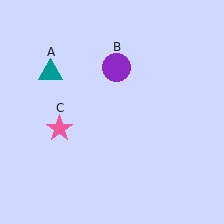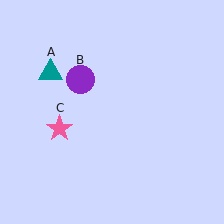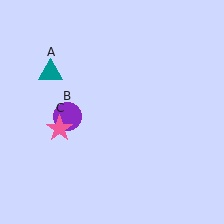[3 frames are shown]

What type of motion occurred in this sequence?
The purple circle (object B) rotated counterclockwise around the center of the scene.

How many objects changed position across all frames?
1 object changed position: purple circle (object B).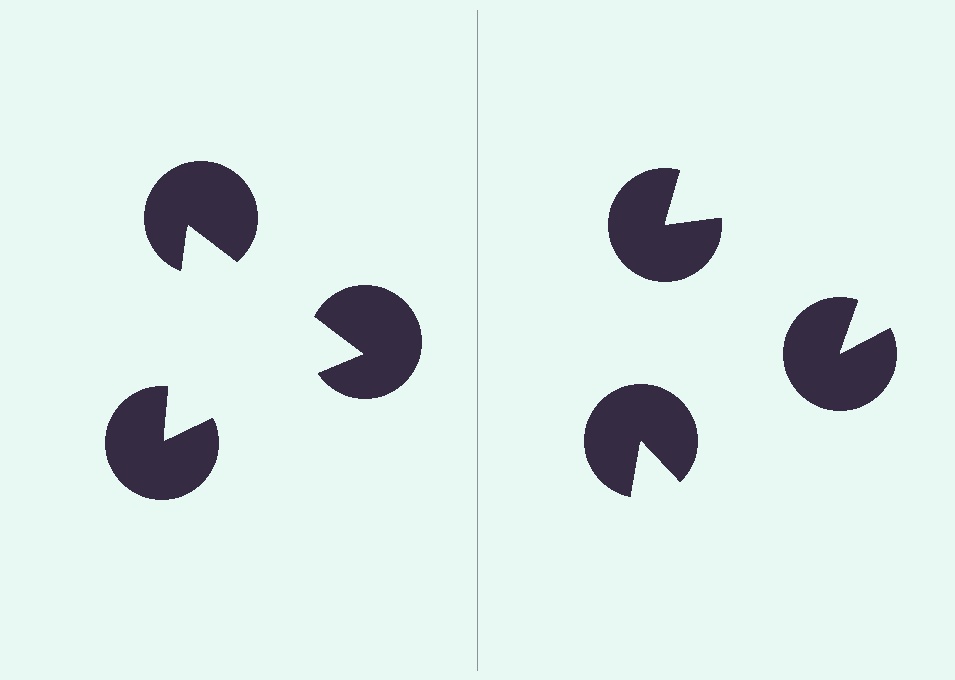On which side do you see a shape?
An illusory triangle appears on the left side. On the right side the wedge cuts are rotated, so no coherent shape forms.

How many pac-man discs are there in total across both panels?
6 — 3 on each side.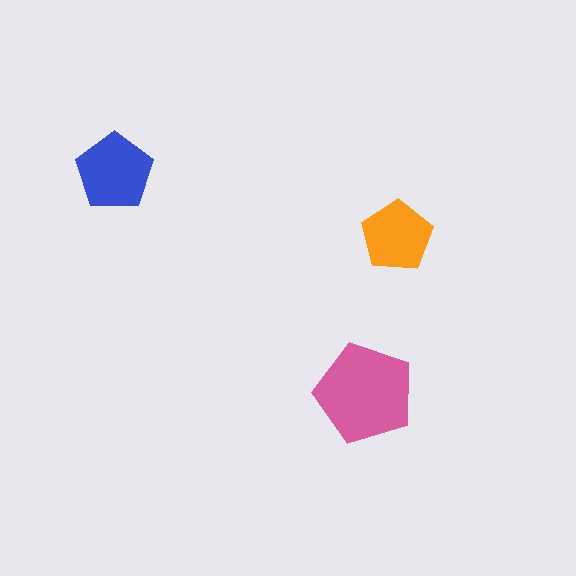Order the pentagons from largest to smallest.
the pink one, the blue one, the orange one.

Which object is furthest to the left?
The blue pentagon is leftmost.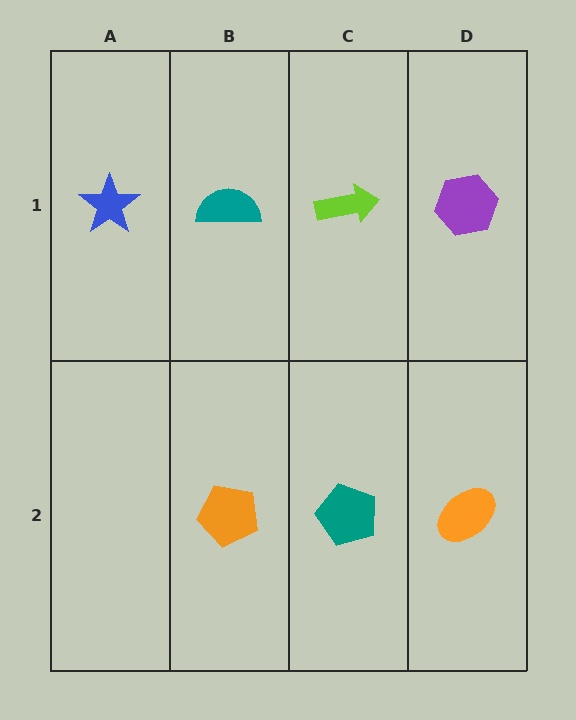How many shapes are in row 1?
4 shapes.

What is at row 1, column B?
A teal semicircle.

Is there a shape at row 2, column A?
No, that cell is empty.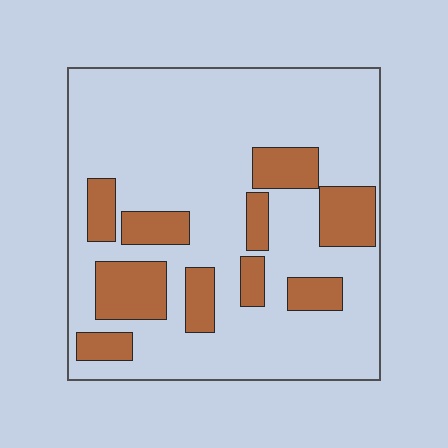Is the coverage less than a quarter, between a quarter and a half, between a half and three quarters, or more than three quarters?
Less than a quarter.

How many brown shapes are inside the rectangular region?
10.